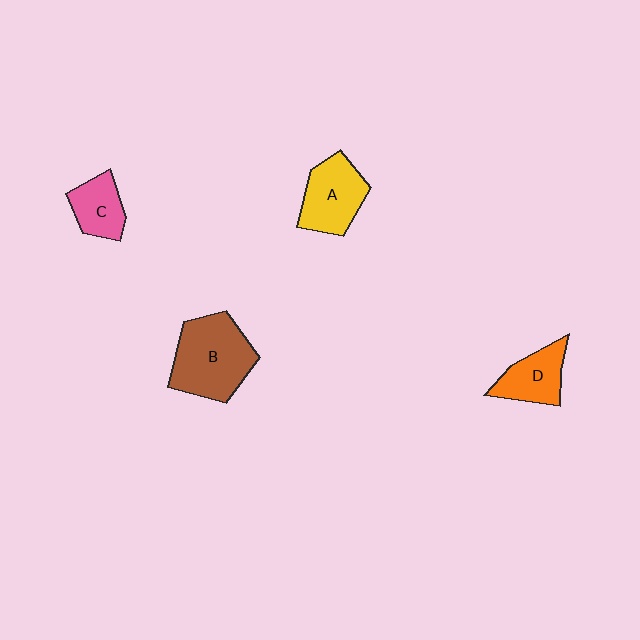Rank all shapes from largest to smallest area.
From largest to smallest: B (brown), A (yellow), D (orange), C (pink).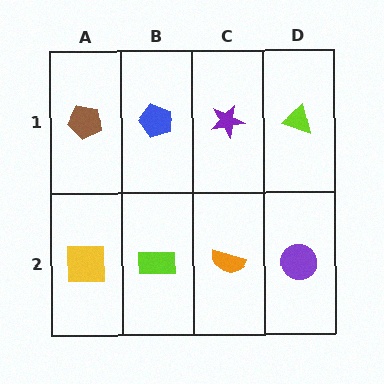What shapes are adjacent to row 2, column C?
A purple star (row 1, column C), a lime rectangle (row 2, column B), a purple circle (row 2, column D).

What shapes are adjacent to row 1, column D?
A purple circle (row 2, column D), a purple star (row 1, column C).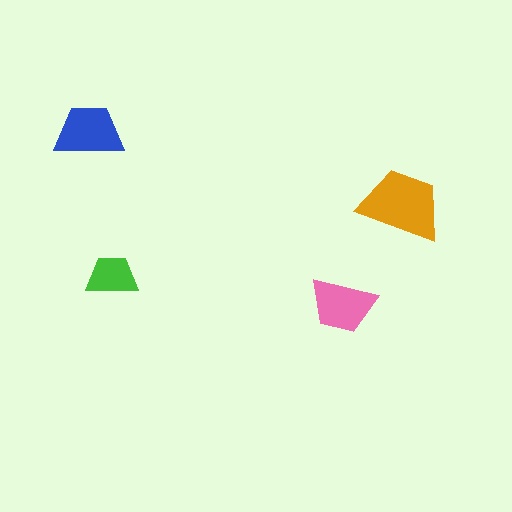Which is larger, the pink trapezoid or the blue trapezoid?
The blue one.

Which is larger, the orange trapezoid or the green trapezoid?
The orange one.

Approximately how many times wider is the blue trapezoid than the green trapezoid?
About 1.5 times wider.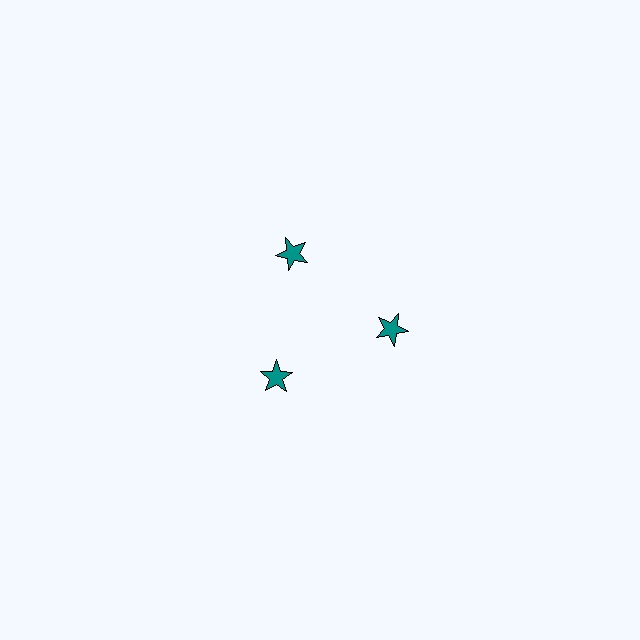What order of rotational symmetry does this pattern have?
This pattern has 3-fold rotational symmetry.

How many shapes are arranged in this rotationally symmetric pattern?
There are 3 shapes, arranged in 3 groups of 1.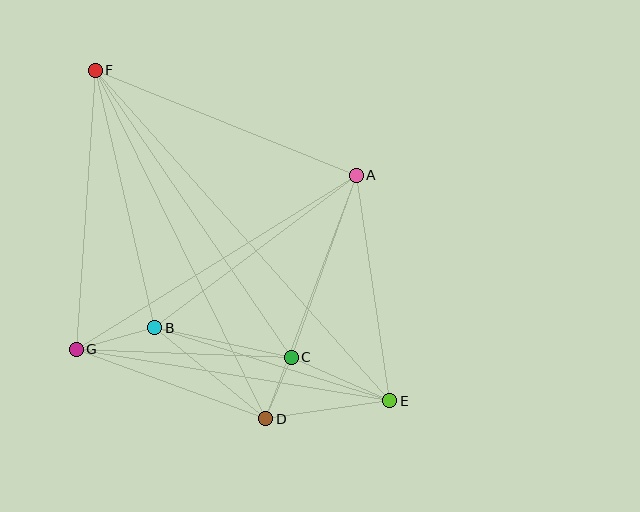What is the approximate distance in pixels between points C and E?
The distance between C and E is approximately 108 pixels.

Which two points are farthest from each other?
Points E and F are farthest from each other.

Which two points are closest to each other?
Points C and D are closest to each other.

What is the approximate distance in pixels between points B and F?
The distance between B and F is approximately 264 pixels.